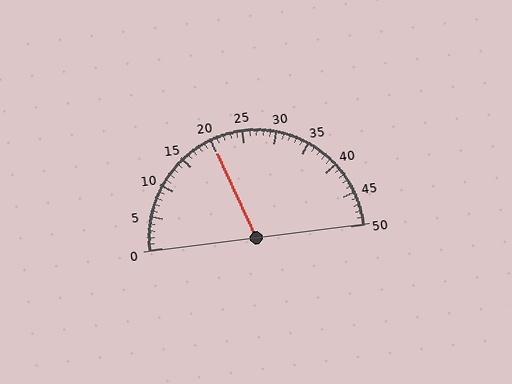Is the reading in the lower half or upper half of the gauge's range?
The reading is in the lower half of the range (0 to 50).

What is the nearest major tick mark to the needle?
The nearest major tick mark is 20.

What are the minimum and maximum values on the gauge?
The gauge ranges from 0 to 50.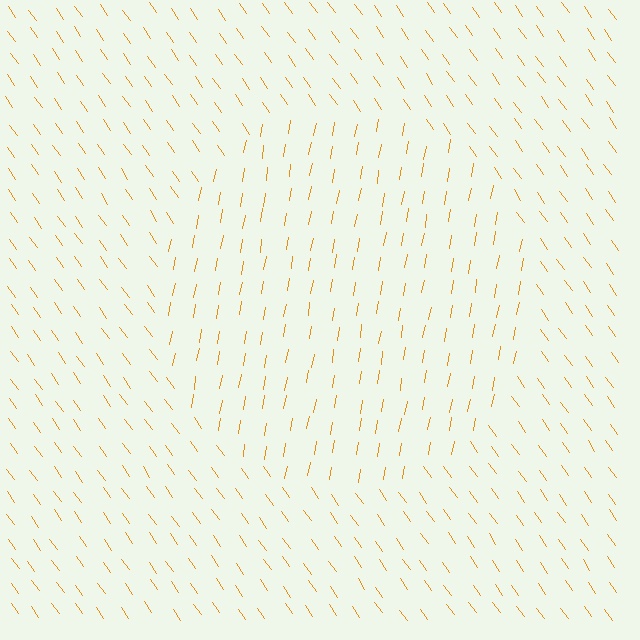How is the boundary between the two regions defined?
The boundary is defined purely by a change in line orientation (approximately 45 degrees difference). All lines are the same color and thickness.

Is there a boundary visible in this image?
Yes, there is a texture boundary formed by a change in line orientation.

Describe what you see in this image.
The image is filled with small orange line segments. A circle region in the image has lines oriented differently from the surrounding lines, creating a visible texture boundary.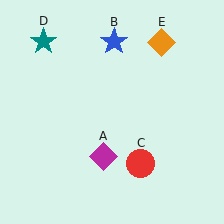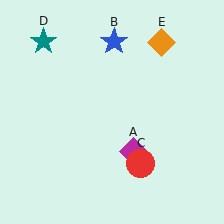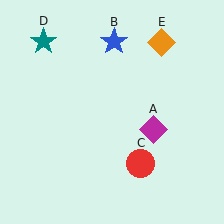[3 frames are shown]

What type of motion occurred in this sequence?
The magenta diamond (object A) rotated counterclockwise around the center of the scene.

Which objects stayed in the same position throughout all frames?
Blue star (object B) and red circle (object C) and teal star (object D) and orange diamond (object E) remained stationary.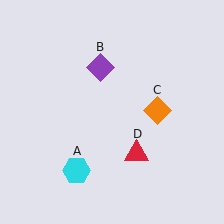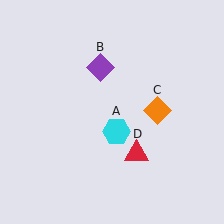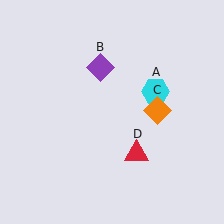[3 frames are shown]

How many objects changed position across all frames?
1 object changed position: cyan hexagon (object A).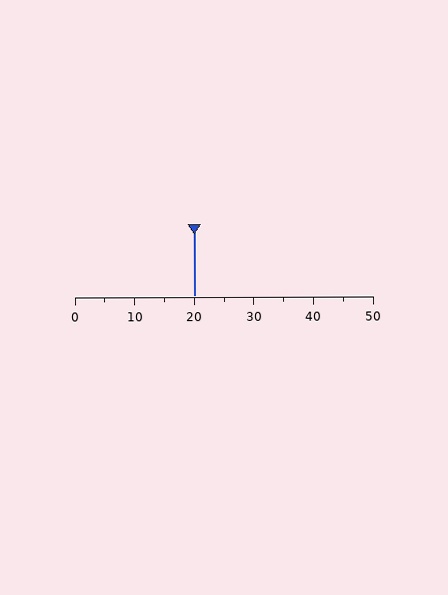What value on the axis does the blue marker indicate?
The marker indicates approximately 20.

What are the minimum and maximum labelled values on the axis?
The axis runs from 0 to 50.